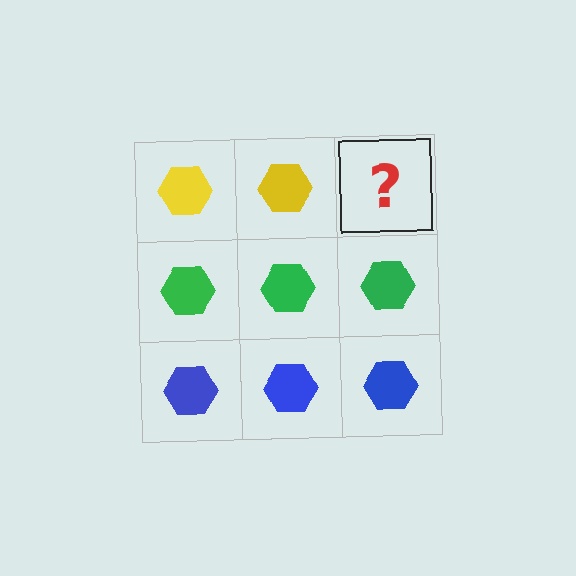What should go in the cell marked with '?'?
The missing cell should contain a yellow hexagon.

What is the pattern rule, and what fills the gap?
The rule is that each row has a consistent color. The gap should be filled with a yellow hexagon.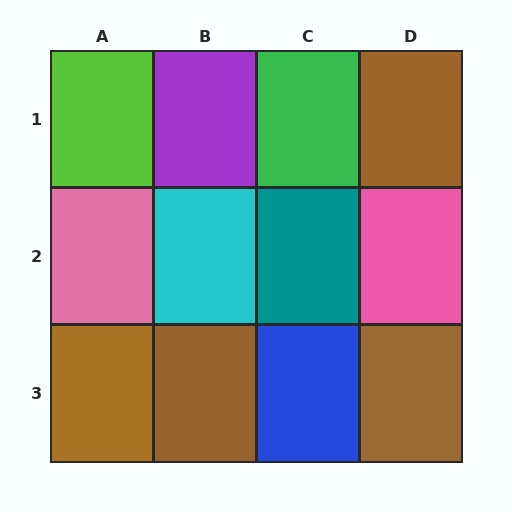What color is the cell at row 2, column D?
Pink.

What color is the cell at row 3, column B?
Brown.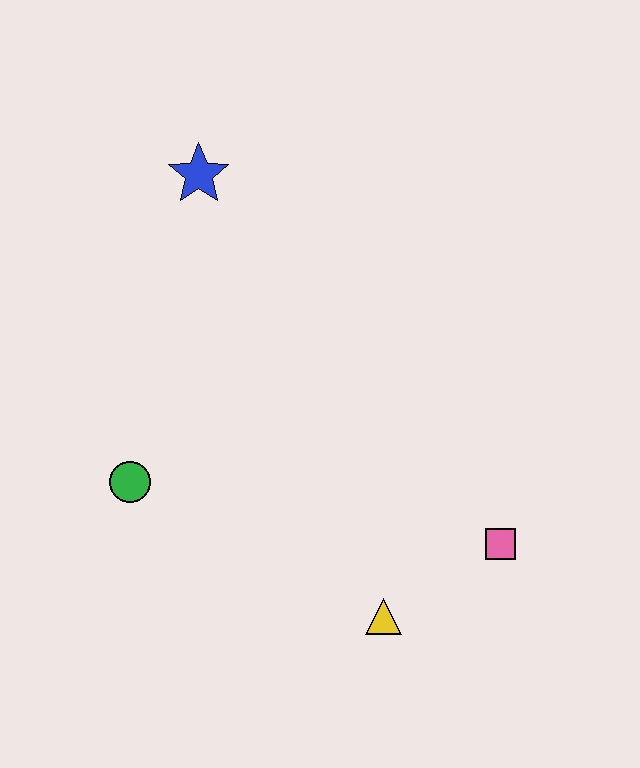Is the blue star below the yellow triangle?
No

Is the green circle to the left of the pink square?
Yes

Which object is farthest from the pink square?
The blue star is farthest from the pink square.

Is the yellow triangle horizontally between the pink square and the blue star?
Yes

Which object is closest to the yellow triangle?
The pink square is closest to the yellow triangle.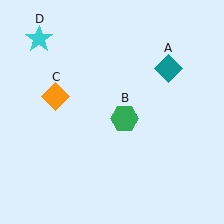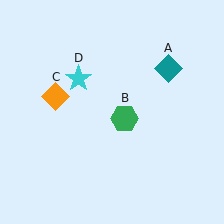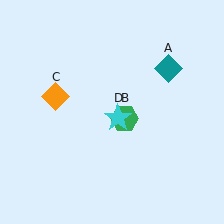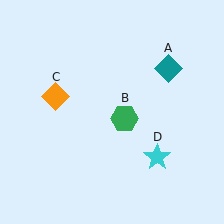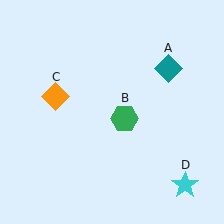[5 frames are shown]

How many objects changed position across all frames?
1 object changed position: cyan star (object D).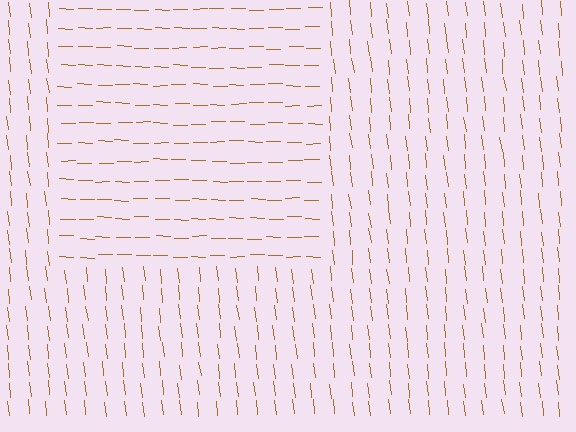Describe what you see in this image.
The image is filled with small brown line segments. A rectangle region in the image has lines oriented differently from the surrounding lines, creating a visible texture boundary.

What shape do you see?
I see a rectangle.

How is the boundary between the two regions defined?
The boundary is defined purely by a change in line orientation (approximately 83 degrees difference). All lines are the same color and thickness.